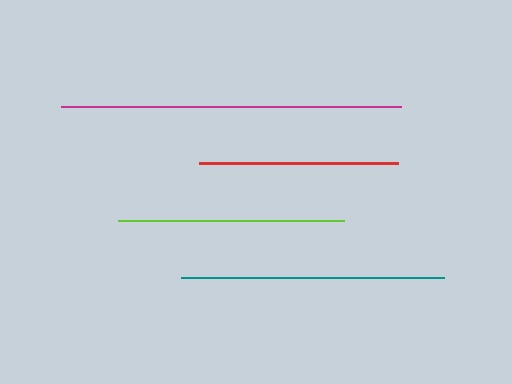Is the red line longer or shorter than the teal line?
The teal line is longer than the red line.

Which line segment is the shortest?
The red line is the shortest at approximately 200 pixels.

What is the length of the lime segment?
The lime segment is approximately 226 pixels long.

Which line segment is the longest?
The magenta line is the longest at approximately 340 pixels.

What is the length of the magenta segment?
The magenta segment is approximately 340 pixels long.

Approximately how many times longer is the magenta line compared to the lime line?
The magenta line is approximately 1.5 times the length of the lime line.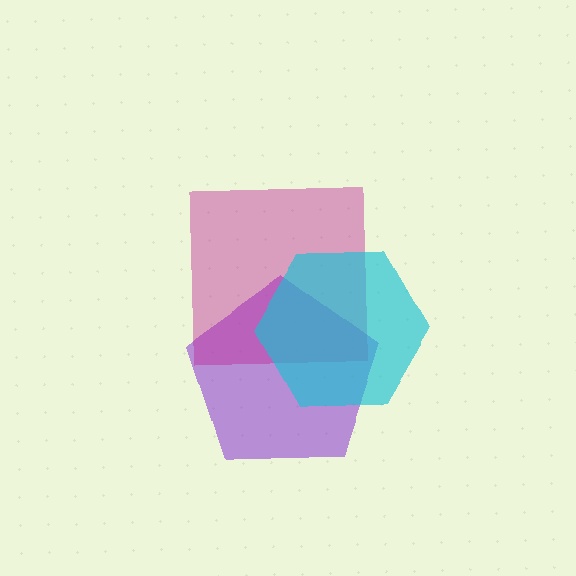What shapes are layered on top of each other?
The layered shapes are: a purple pentagon, a magenta square, a cyan hexagon.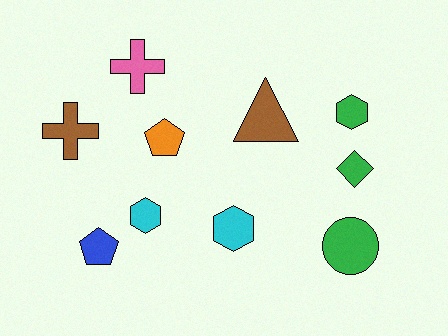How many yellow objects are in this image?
There are no yellow objects.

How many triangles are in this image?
There is 1 triangle.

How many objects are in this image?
There are 10 objects.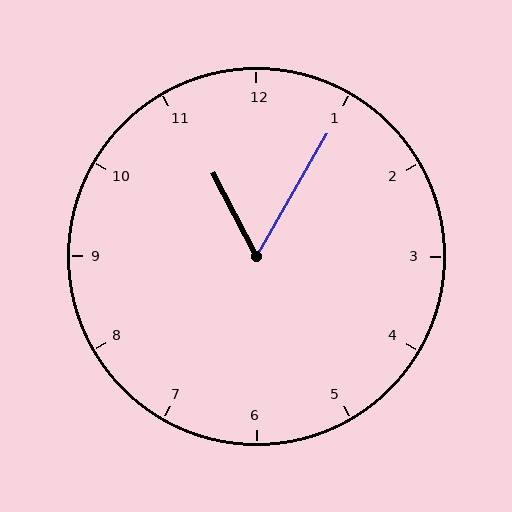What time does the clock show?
11:05.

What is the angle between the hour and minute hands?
Approximately 58 degrees.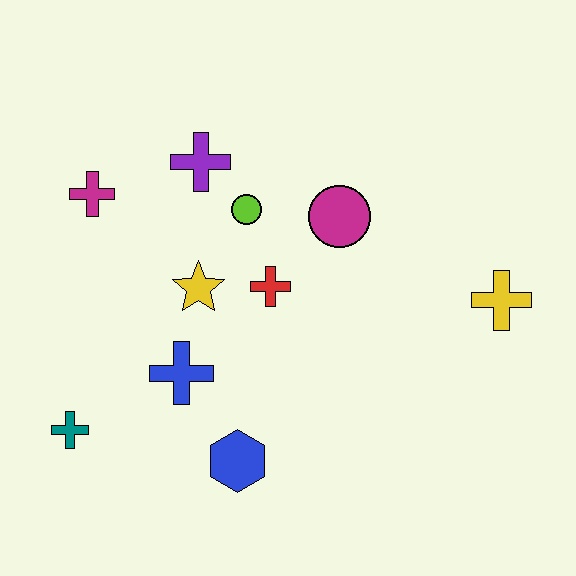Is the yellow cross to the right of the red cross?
Yes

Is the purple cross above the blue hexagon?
Yes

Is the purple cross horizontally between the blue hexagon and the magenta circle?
No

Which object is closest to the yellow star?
The red cross is closest to the yellow star.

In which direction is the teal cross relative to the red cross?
The teal cross is to the left of the red cross.